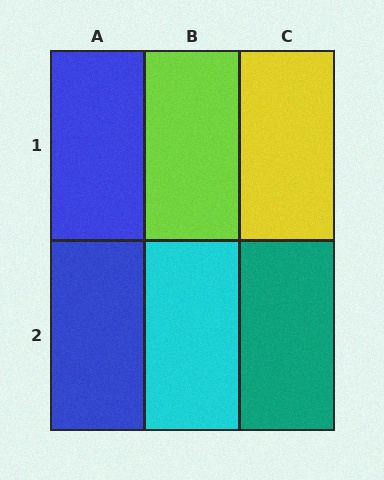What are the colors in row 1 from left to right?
Blue, lime, yellow.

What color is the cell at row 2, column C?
Teal.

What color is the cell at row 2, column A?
Blue.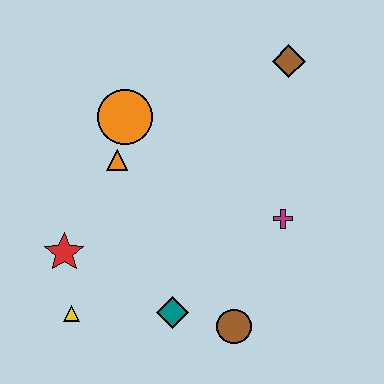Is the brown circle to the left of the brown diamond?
Yes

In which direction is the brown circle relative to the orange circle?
The brown circle is below the orange circle.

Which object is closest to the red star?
The yellow triangle is closest to the red star.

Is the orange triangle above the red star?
Yes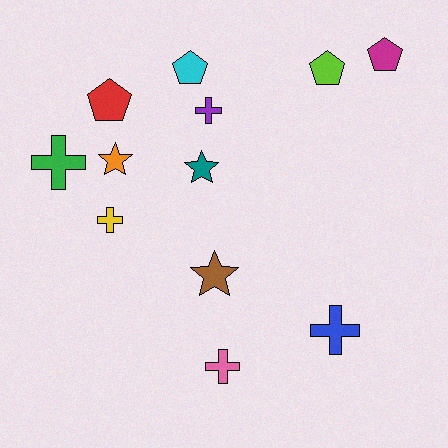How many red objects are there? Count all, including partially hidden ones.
There is 1 red object.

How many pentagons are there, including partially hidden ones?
There are 4 pentagons.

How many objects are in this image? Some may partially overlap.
There are 12 objects.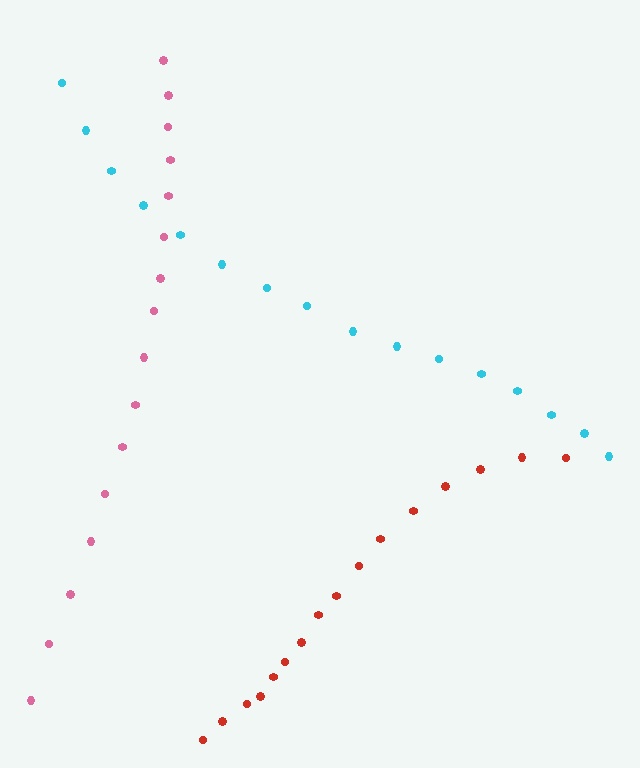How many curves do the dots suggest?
There are 3 distinct paths.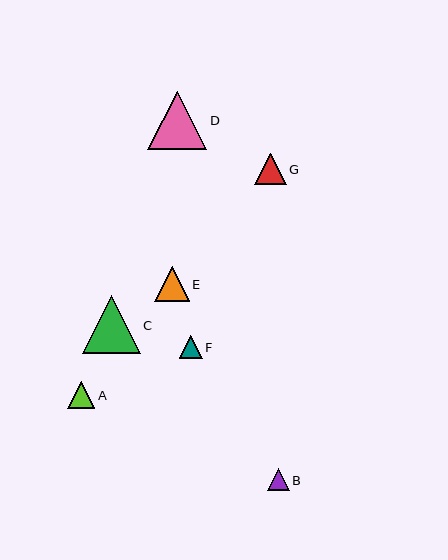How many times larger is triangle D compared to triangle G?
Triangle D is approximately 1.9 times the size of triangle G.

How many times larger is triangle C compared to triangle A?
Triangle C is approximately 2.1 times the size of triangle A.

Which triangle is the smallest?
Triangle B is the smallest with a size of approximately 22 pixels.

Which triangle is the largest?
Triangle D is the largest with a size of approximately 59 pixels.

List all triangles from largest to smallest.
From largest to smallest: D, C, E, G, A, F, B.